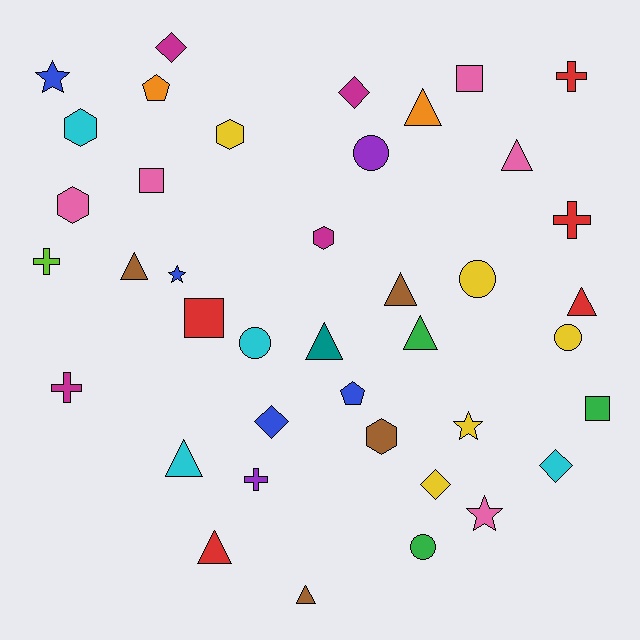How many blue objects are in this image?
There are 4 blue objects.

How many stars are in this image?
There are 4 stars.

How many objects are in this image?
There are 40 objects.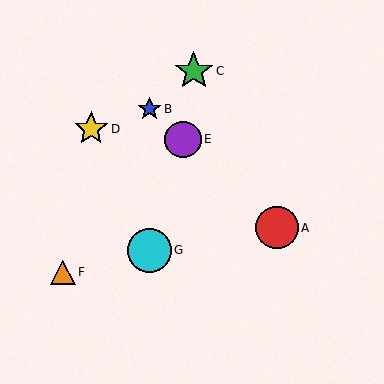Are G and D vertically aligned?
No, G is at x≈149 and D is at x≈91.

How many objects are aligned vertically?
2 objects (B, G) are aligned vertically.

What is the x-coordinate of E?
Object E is at x≈183.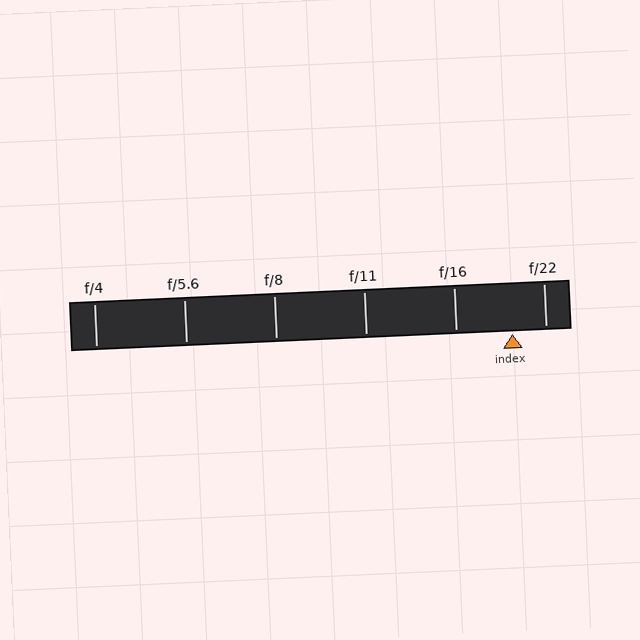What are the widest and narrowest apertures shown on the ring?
The widest aperture shown is f/4 and the narrowest is f/22.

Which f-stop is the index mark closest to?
The index mark is closest to f/22.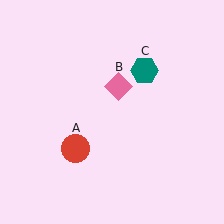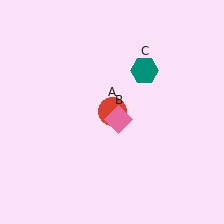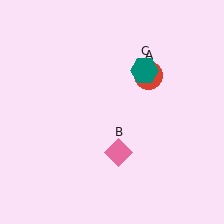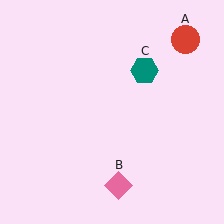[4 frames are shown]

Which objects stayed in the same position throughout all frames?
Teal hexagon (object C) remained stationary.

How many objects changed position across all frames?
2 objects changed position: red circle (object A), pink diamond (object B).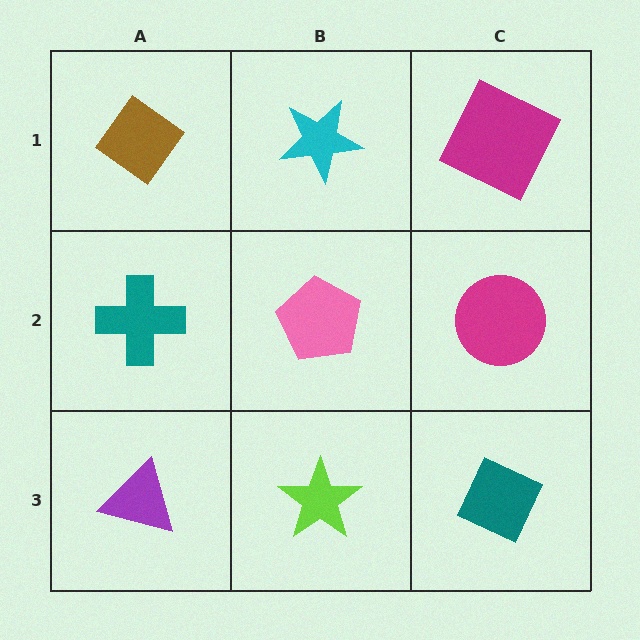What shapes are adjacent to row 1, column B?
A pink pentagon (row 2, column B), a brown diamond (row 1, column A), a magenta square (row 1, column C).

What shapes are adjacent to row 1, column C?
A magenta circle (row 2, column C), a cyan star (row 1, column B).